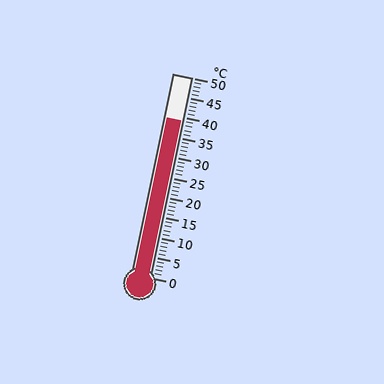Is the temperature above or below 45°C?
The temperature is below 45°C.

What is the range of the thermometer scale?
The thermometer scale ranges from 0°C to 50°C.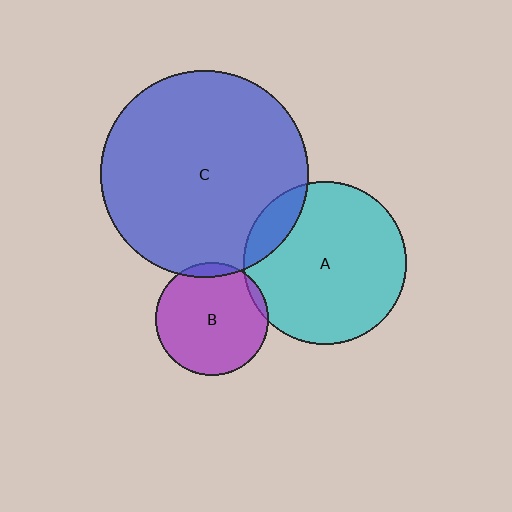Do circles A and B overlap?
Yes.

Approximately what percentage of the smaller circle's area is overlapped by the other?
Approximately 5%.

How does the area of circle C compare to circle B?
Approximately 3.4 times.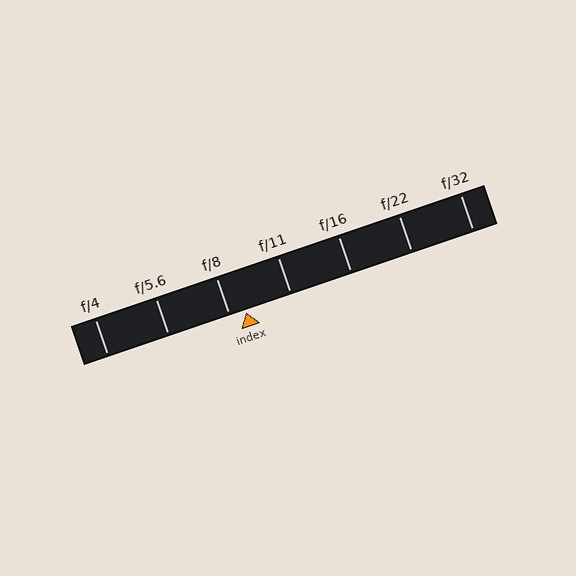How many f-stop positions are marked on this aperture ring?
There are 7 f-stop positions marked.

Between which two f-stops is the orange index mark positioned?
The index mark is between f/8 and f/11.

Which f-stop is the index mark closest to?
The index mark is closest to f/8.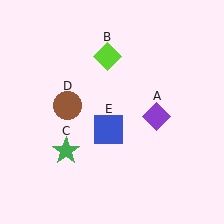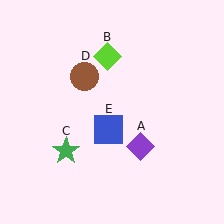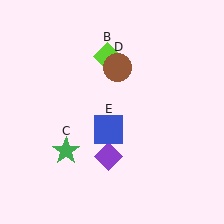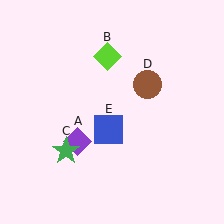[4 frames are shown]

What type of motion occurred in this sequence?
The purple diamond (object A), brown circle (object D) rotated clockwise around the center of the scene.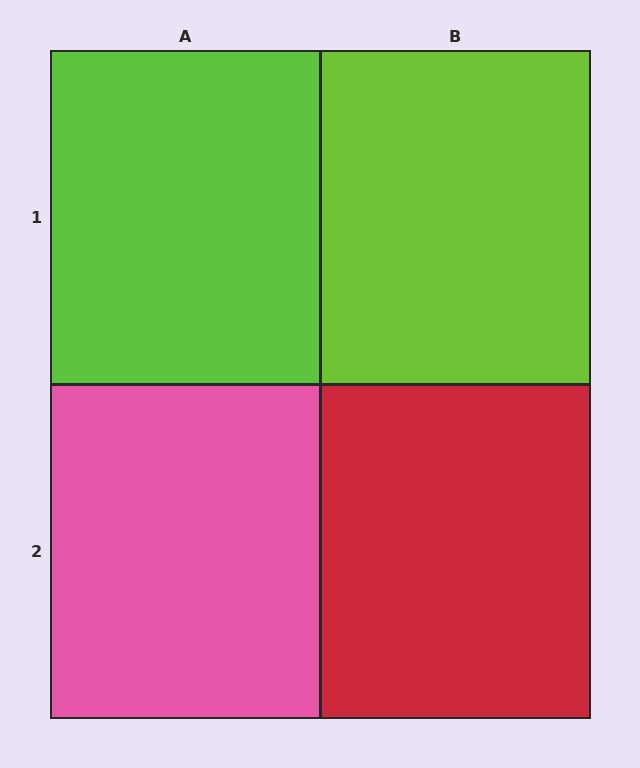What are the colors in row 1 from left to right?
Lime, lime.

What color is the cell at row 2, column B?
Red.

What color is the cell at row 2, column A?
Pink.